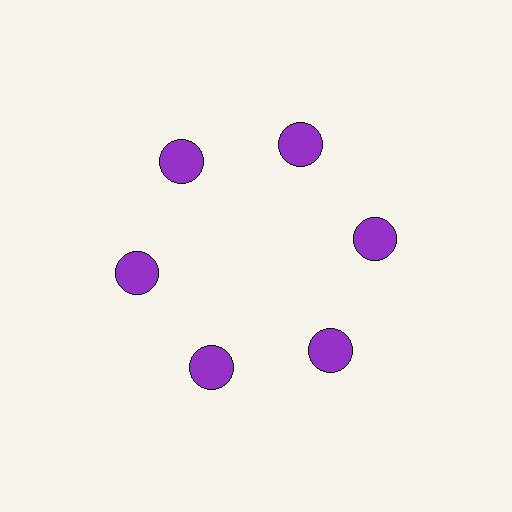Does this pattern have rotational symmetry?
Yes, this pattern has 6-fold rotational symmetry. It looks the same after rotating 60 degrees around the center.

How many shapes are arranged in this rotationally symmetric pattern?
There are 6 shapes, arranged in 6 groups of 1.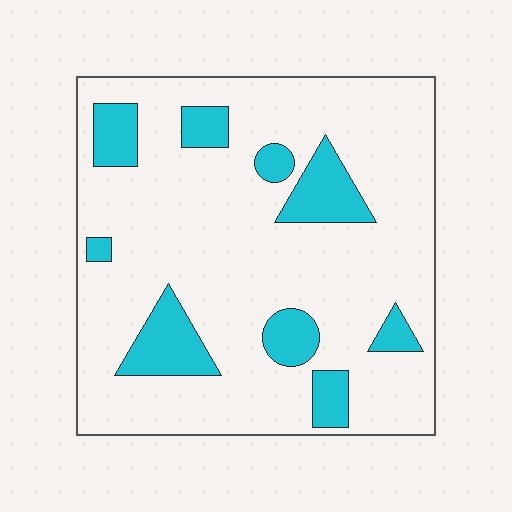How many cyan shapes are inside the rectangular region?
9.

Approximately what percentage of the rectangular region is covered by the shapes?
Approximately 20%.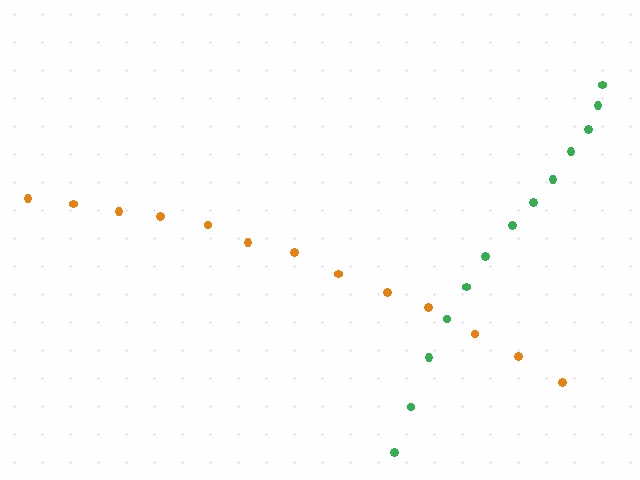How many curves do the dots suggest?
There are 2 distinct paths.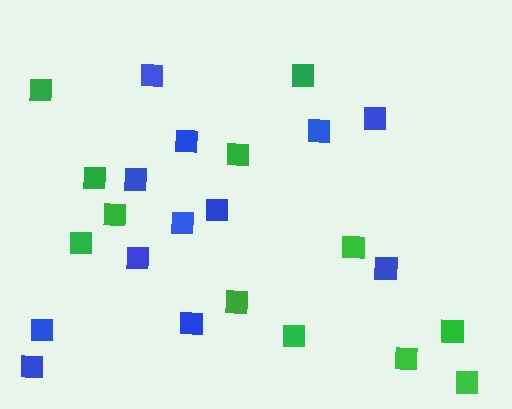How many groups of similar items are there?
There are 2 groups: one group of blue squares (12) and one group of green squares (12).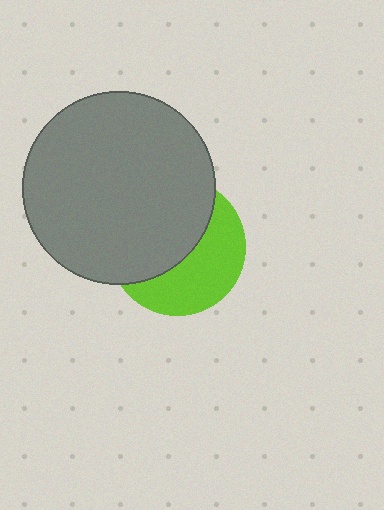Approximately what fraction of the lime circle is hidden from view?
Roughly 55% of the lime circle is hidden behind the gray circle.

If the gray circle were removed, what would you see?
You would see the complete lime circle.